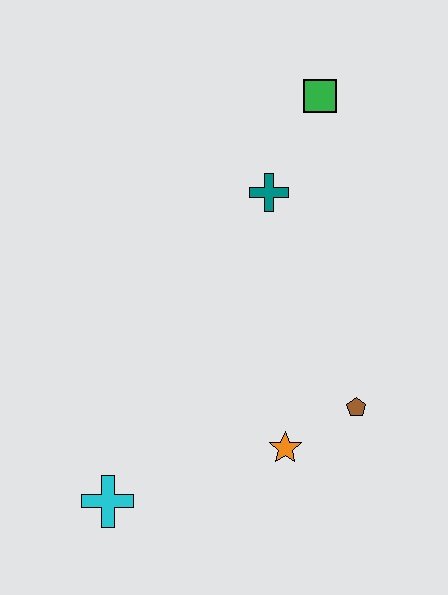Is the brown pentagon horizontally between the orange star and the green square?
No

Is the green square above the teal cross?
Yes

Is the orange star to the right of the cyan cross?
Yes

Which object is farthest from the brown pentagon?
The green square is farthest from the brown pentagon.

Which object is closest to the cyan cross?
The orange star is closest to the cyan cross.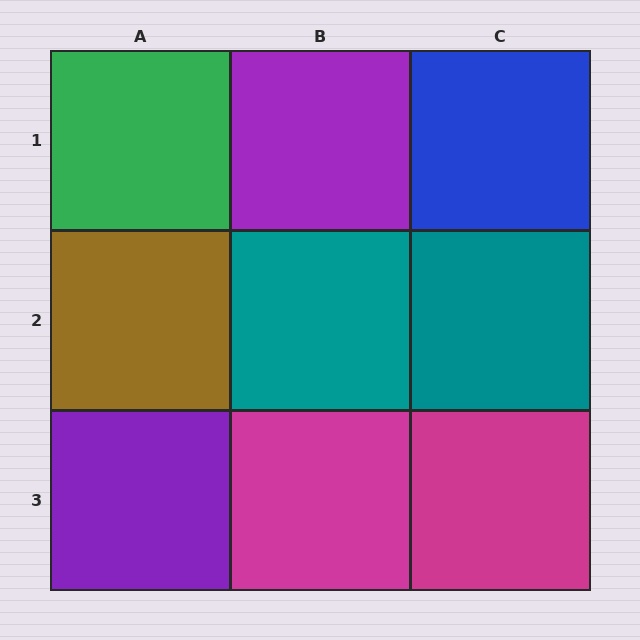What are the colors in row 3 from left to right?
Purple, magenta, magenta.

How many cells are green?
1 cell is green.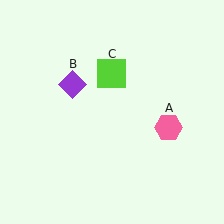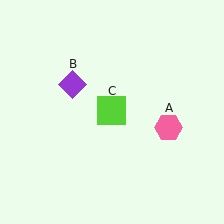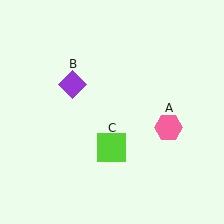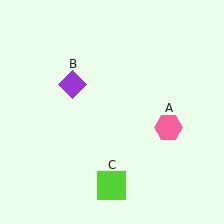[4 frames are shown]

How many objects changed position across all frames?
1 object changed position: lime square (object C).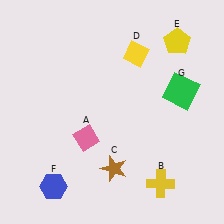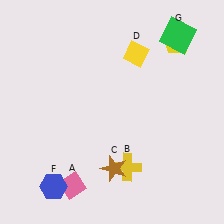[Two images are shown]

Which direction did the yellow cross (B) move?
The yellow cross (B) moved left.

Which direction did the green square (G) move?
The green square (G) moved up.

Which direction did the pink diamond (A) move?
The pink diamond (A) moved down.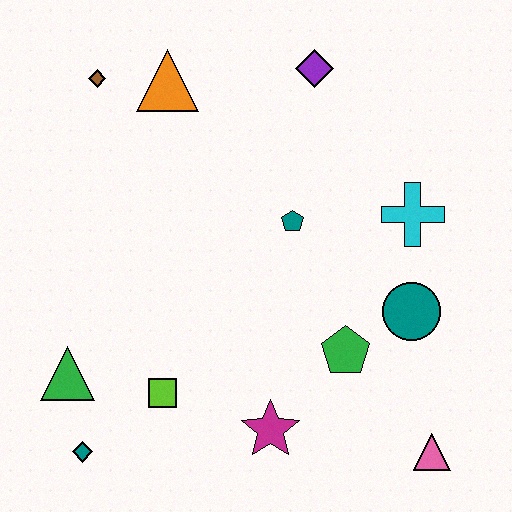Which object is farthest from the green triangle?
The purple diamond is farthest from the green triangle.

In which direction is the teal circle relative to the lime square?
The teal circle is to the right of the lime square.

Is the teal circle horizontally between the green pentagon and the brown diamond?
No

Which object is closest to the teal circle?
The green pentagon is closest to the teal circle.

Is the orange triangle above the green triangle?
Yes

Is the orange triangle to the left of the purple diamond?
Yes